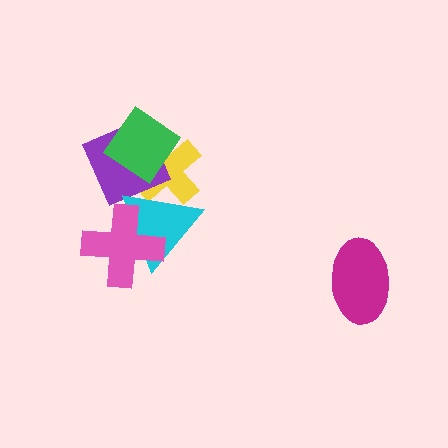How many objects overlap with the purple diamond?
3 objects overlap with the purple diamond.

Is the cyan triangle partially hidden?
Yes, it is partially covered by another shape.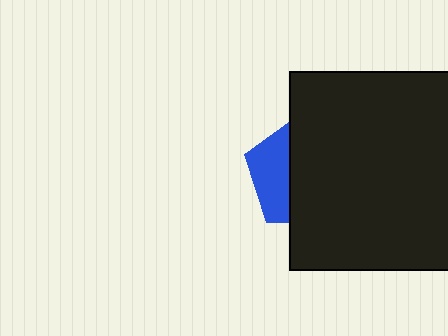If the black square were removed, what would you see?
You would see the complete blue pentagon.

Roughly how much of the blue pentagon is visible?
A small part of it is visible (roughly 35%).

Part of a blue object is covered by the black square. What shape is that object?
It is a pentagon.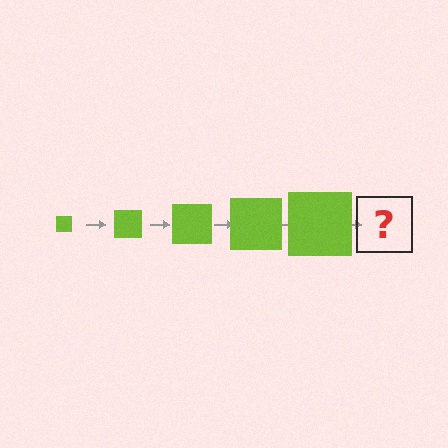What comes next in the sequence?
The next element should be a lime square, larger than the previous one.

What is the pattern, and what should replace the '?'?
The pattern is that the square gets progressively larger each step. The '?' should be a lime square, larger than the previous one.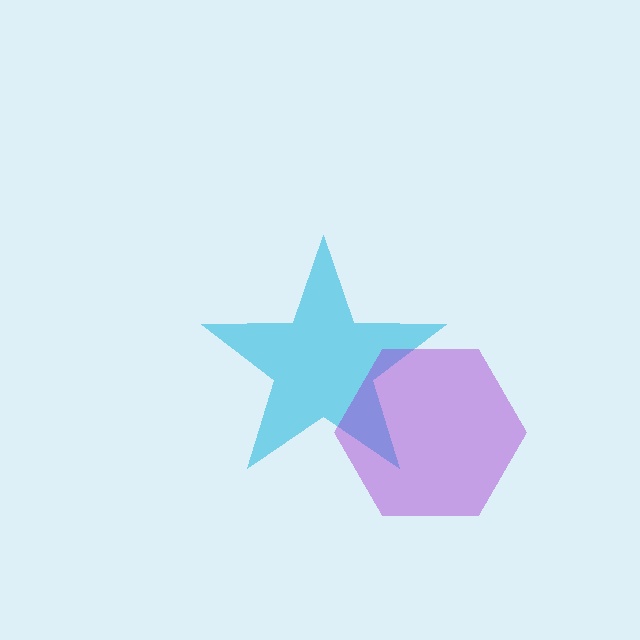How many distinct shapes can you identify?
There are 2 distinct shapes: a cyan star, a purple hexagon.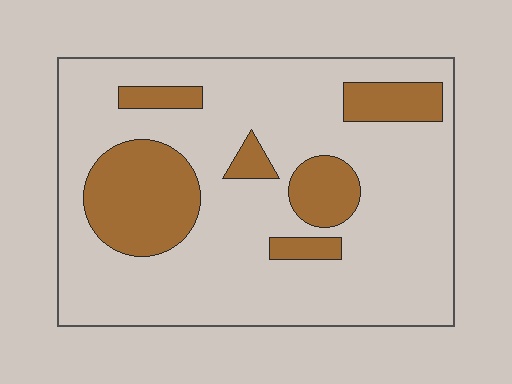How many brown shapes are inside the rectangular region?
6.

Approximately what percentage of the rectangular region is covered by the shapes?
Approximately 25%.